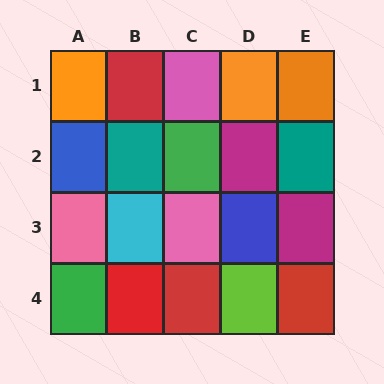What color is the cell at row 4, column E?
Red.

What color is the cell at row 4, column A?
Green.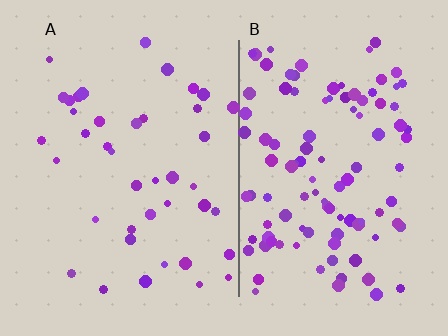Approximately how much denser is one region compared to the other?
Approximately 2.6× — region B over region A.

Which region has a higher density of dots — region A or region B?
B (the right).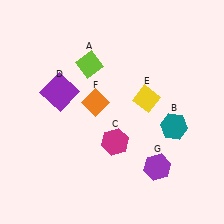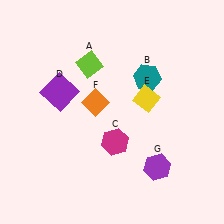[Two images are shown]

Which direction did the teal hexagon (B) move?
The teal hexagon (B) moved up.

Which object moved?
The teal hexagon (B) moved up.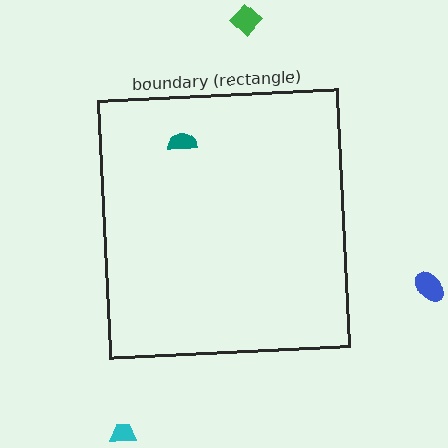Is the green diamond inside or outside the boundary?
Outside.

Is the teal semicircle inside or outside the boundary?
Inside.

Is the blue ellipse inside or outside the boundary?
Outside.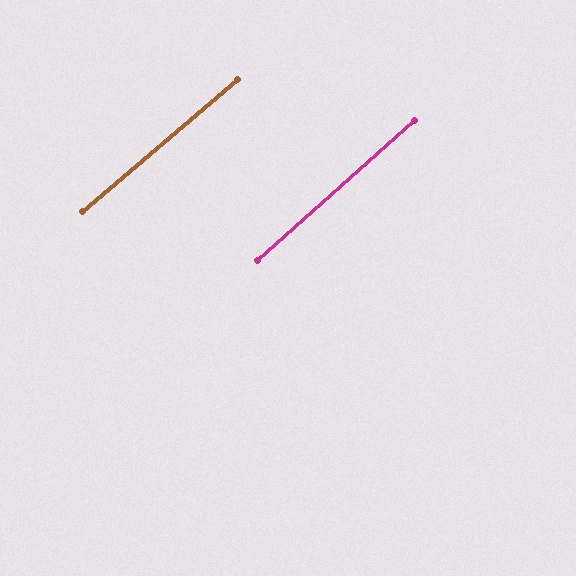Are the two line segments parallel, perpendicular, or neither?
Parallel — their directions differ by only 1.3°.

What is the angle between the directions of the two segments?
Approximately 1 degree.